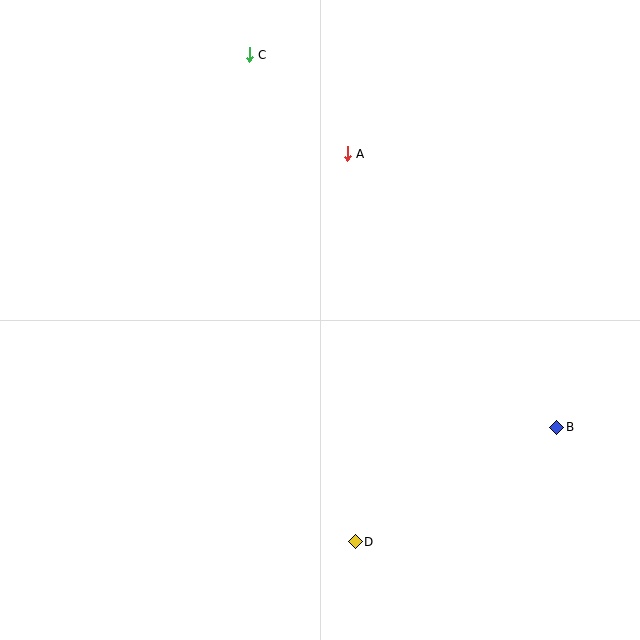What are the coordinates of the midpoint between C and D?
The midpoint between C and D is at (302, 298).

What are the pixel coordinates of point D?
Point D is at (355, 542).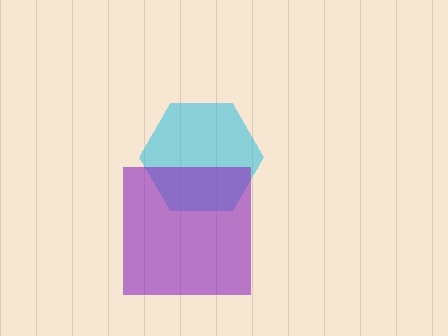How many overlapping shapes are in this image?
There are 2 overlapping shapes in the image.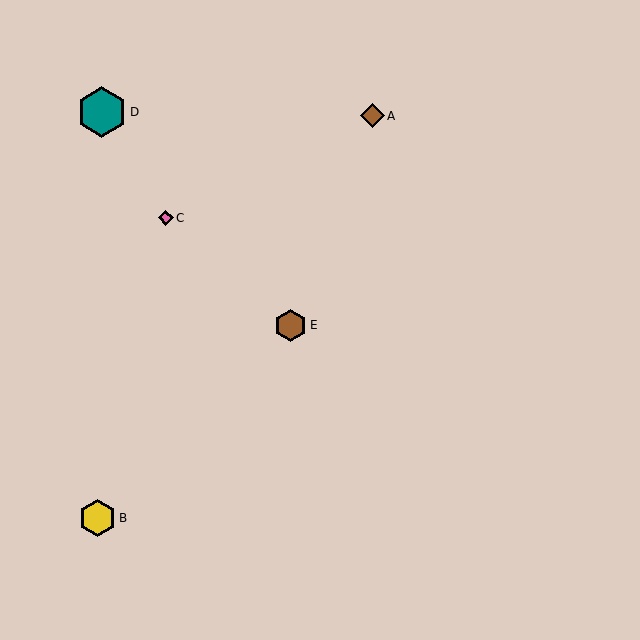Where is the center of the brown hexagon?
The center of the brown hexagon is at (291, 325).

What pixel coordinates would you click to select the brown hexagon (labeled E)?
Click at (291, 325) to select the brown hexagon E.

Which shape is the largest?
The teal hexagon (labeled D) is the largest.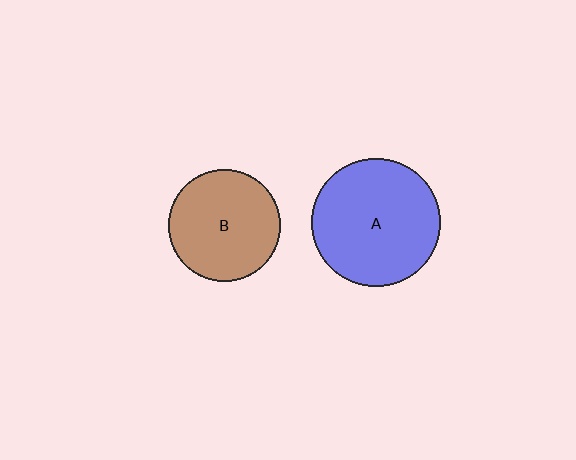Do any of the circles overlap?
No, none of the circles overlap.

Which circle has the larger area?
Circle A (blue).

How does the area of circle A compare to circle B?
Approximately 1.3 times.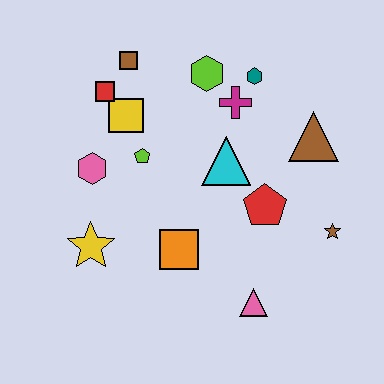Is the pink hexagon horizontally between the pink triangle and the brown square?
No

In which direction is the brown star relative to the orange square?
The brown star is to the right of the orange square.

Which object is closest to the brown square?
The red square is closest to the brown square.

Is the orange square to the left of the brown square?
No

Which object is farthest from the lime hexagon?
The pink triangle is farthest from the lime hexagon.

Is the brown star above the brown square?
No